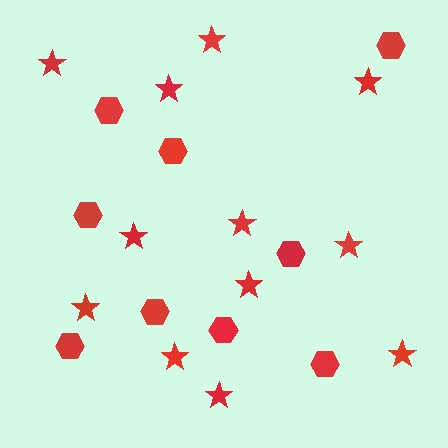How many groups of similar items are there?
There are 2 groups: one group of stars (12) and one group of hexagons (9).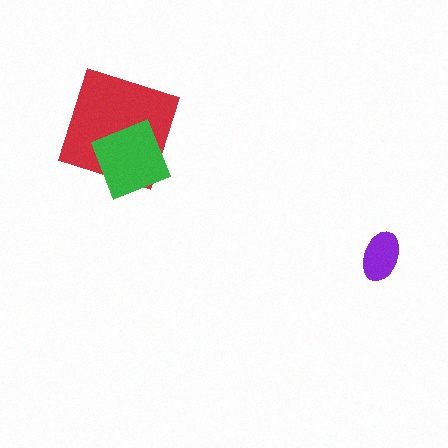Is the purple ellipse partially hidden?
No, no other shape covers it.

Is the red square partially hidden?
Yes, it is partially covered by another shape.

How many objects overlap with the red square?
1 object overlaps with the red square.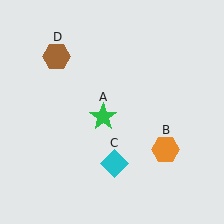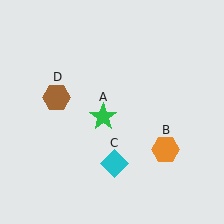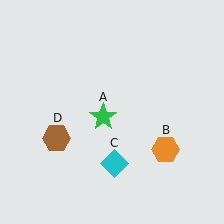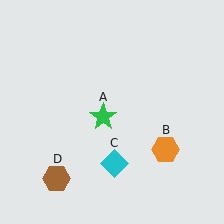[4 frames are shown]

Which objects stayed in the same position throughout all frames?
Green star (object A) and orange hexagon (object B) and cyan diamond (object C) remained stationary.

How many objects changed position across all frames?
1 object changed position: brown hexagon (object D).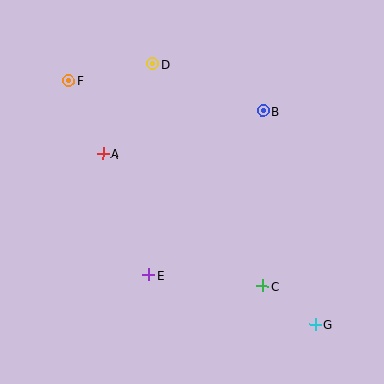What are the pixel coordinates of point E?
Point E is at (149, 275).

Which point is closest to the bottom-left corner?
Point E is closest to the bottom-left corner.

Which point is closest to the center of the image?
Point E at (149, 275) is closest to the center.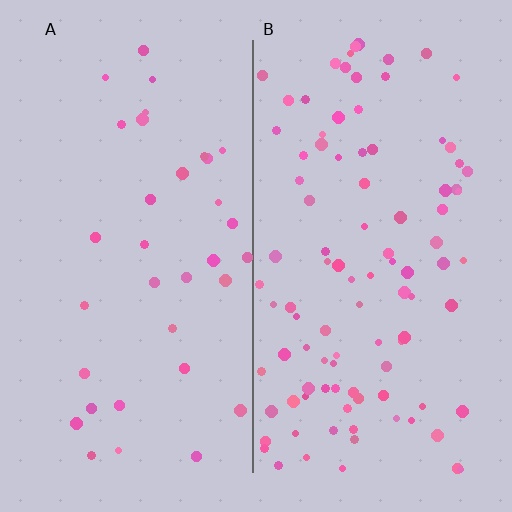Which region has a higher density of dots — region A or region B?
B (the right).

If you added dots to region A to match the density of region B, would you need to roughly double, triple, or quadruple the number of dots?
Approximately triple.